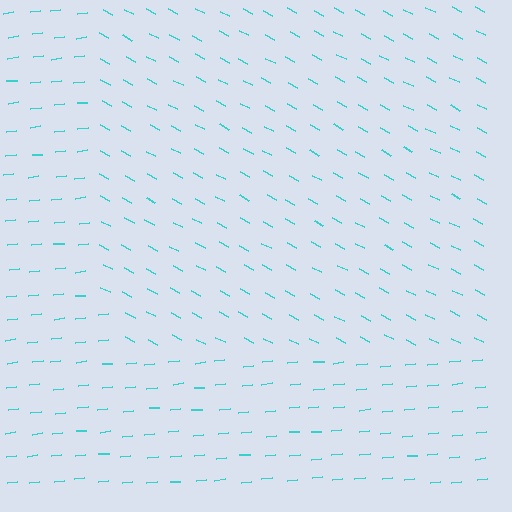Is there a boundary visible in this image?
Yes, there is a texture boundary formed by a change in line orientation.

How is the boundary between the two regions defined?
The boundary is defined purely by a change in line orientation (approximately 33 degrees difference). All lines are the same color and thickness.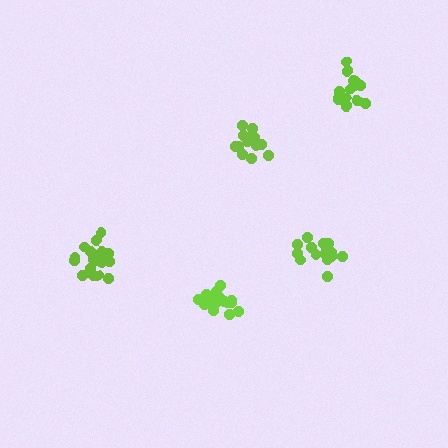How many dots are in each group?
Group 1: 20 dots, Group 2: 15 dots, Group 3: 19 dots, Group 4: 16 dots, Group 5: 18 dots (88 total).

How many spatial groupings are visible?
There are 5 spatial groupings.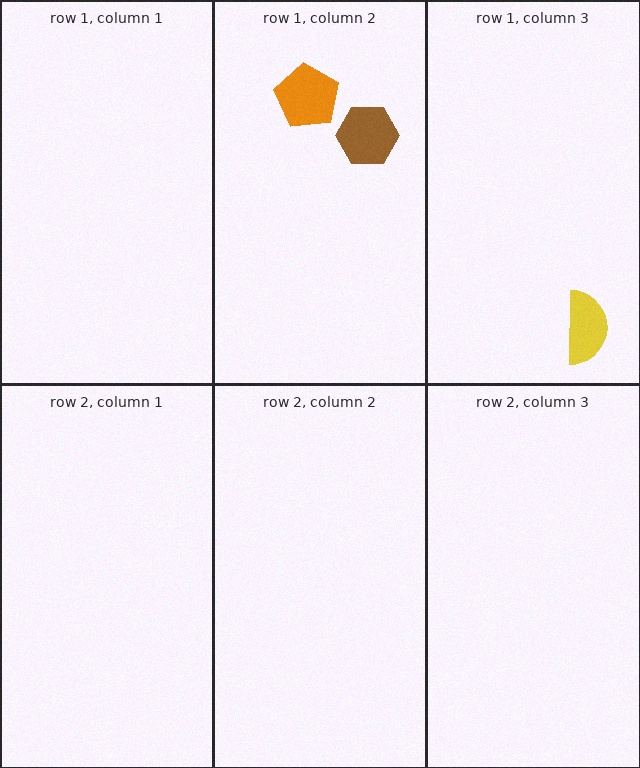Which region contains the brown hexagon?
The row 1, column 2 region.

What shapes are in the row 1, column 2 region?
The brown hexagon, the orange pentagon.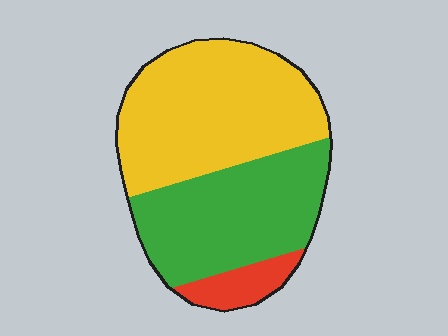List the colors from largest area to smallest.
From largest to smallest: yellow, green, red.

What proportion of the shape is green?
Green covers about 40% of the shape.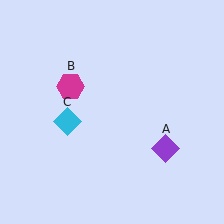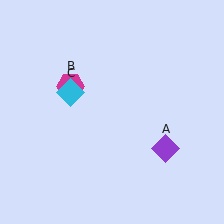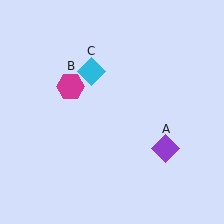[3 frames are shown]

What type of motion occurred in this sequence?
The cyan diamond (object C) rotated clockwise around the center of the scene.